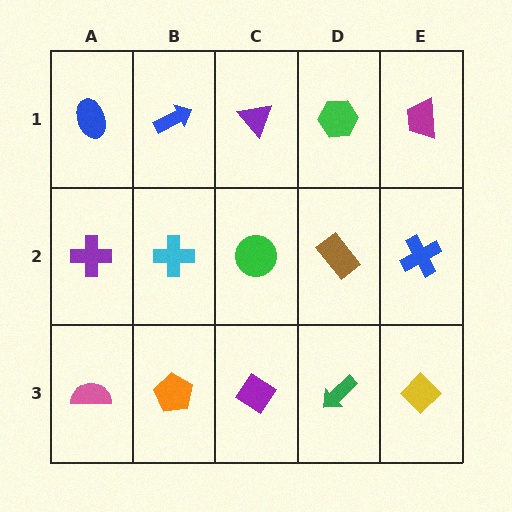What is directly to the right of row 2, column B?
A green circle.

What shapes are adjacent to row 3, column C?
A green circle (row 2, column C), an orange pentagon (row 3, column B), a green arrow (row 3, column D).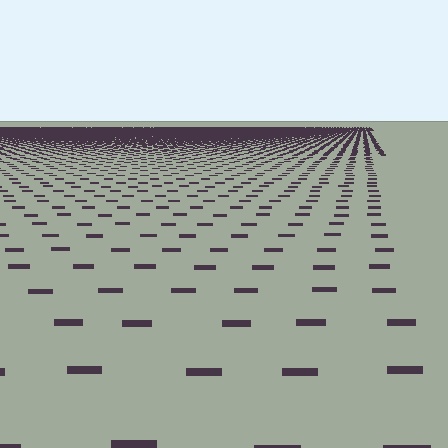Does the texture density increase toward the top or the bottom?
Density increases toward the top.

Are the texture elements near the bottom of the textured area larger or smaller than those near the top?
Larger. Near the bottom, elements are closer to the viewer and appear at a bigger on-screen size.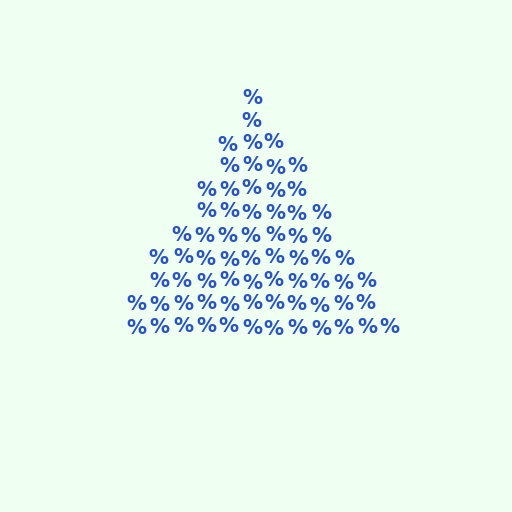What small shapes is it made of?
It is made of small percent signs.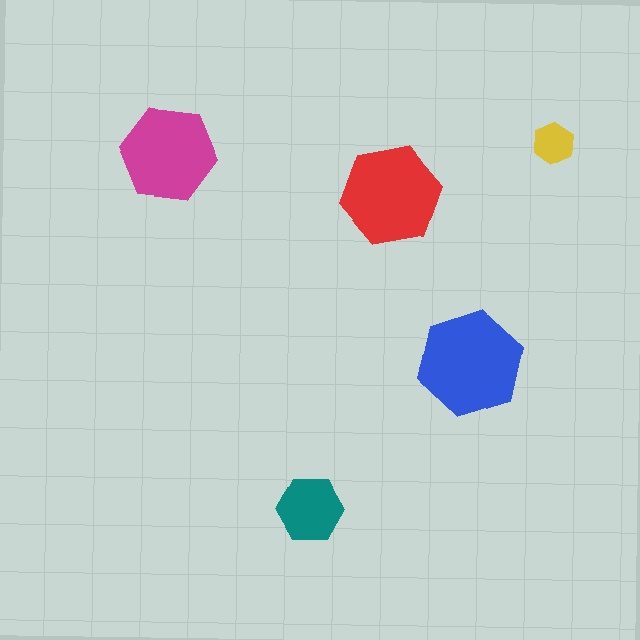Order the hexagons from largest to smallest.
the blue one, the red one, the magenta one, the teal one, the yellow one.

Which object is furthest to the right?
The yellow hexagon is rightmost.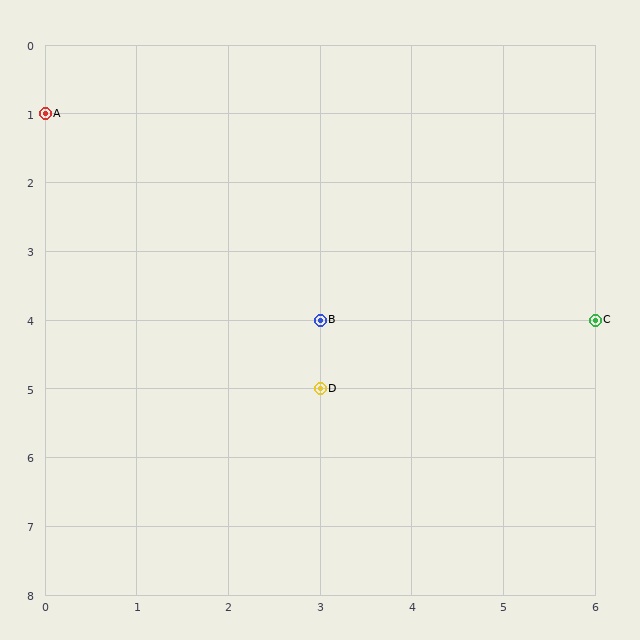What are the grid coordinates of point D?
Point D is at grid coordinates (3, 5).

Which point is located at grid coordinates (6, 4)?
Point C is at (6, 4).